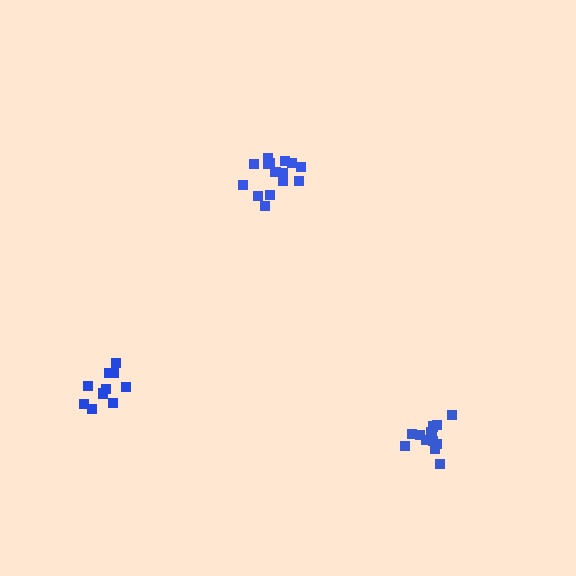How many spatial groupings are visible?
There are 3 spatial groupings.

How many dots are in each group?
Group 1: 12 dots, Group 2: 10 dots, Group 3: 15 dots (37 total).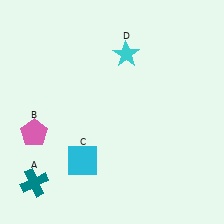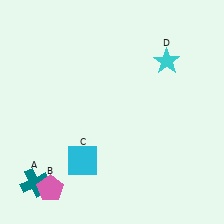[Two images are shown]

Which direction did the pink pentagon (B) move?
The pink pentagon (B) moved down.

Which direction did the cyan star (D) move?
The cyan star (D) moved right.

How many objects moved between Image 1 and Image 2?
2 objects moved between the two images.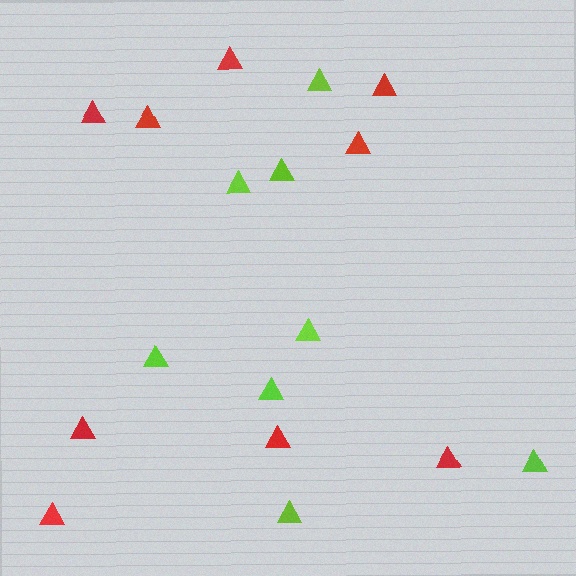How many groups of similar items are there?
There are 2 groups: one group of red triangles (9) and one group of lime triangles (8).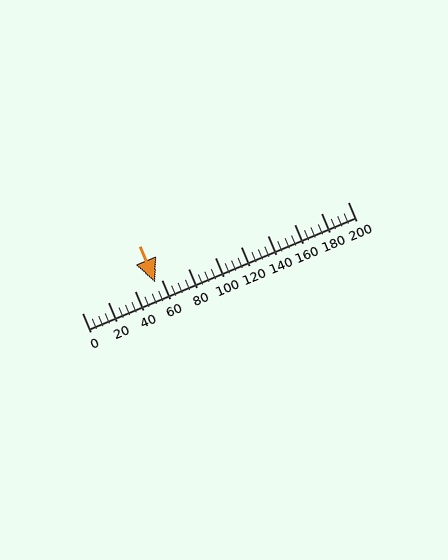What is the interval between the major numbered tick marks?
The major tick marks are spaced 20 units apart.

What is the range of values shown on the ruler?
The ruler shows values from 0 to 200.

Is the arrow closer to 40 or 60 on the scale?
The arrow is closer to 60.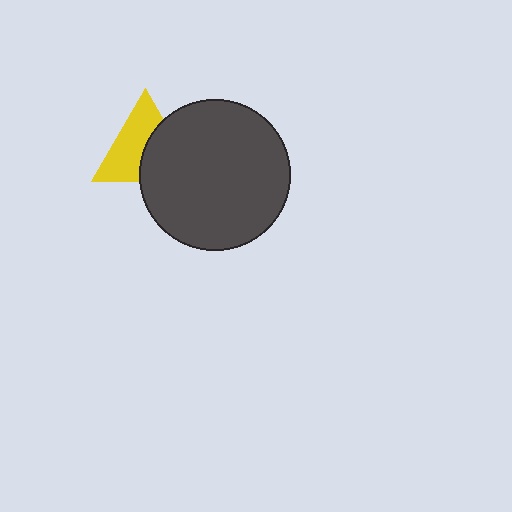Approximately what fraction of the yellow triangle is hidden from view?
Roughly 44% of the yellow triangle is hidden behind the dark gray circle.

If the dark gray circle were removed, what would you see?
You would see the complete yellow triangle.